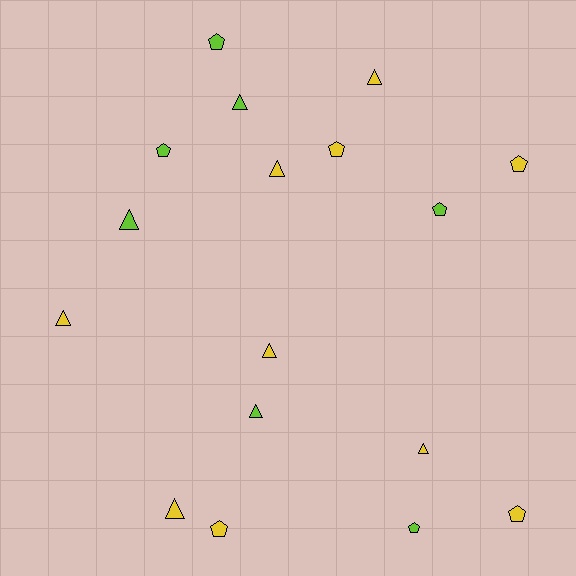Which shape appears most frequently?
Triangle, with 9 objects.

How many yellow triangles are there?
There are 6 yellow triangles.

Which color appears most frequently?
Yellow, with 10 objects.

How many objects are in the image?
There are 17 objects.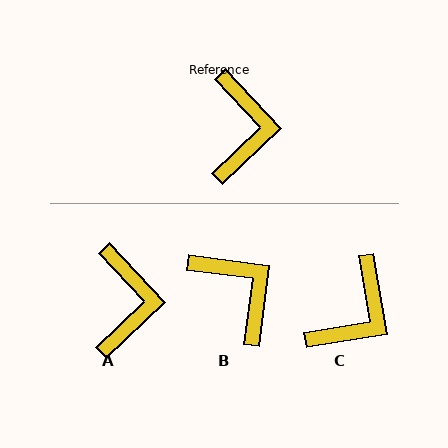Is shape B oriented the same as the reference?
No, it is off by about 39 degrees.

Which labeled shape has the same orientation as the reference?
A.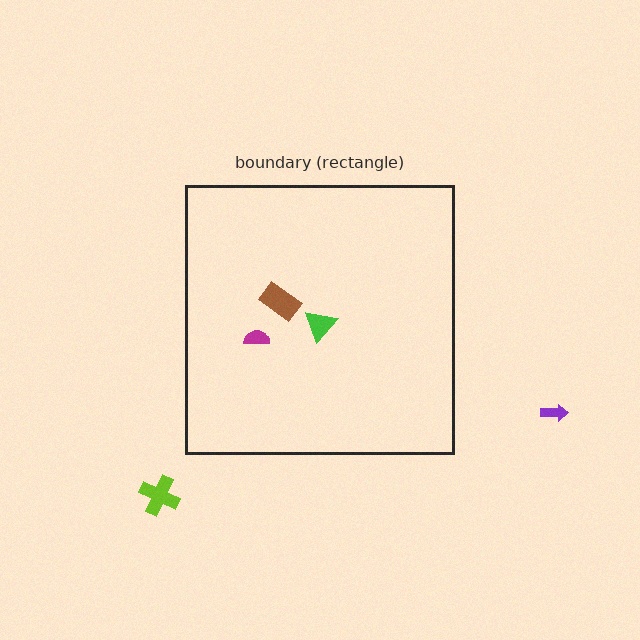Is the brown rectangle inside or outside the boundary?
Inside.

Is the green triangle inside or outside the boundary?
Inside.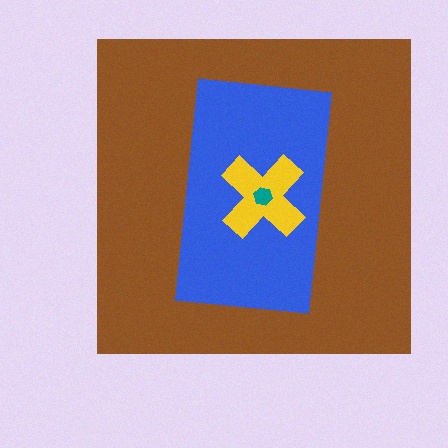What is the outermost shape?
The brown square.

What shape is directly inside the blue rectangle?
The yellow cross.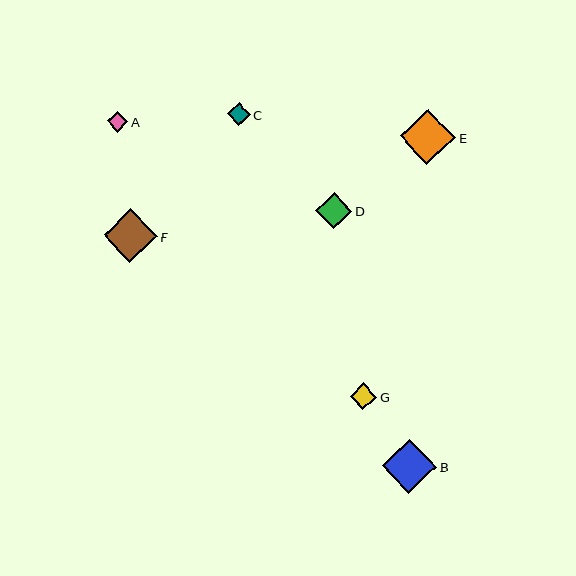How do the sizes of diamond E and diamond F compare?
Diamond E and diamond F are approximately the same size.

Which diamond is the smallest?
Diamond A is the smallest with a size of approximately 20 pixels.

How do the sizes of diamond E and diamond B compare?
Diamond E and diamond B are approximately the same size.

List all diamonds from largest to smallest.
From largest to smallest: E, B, F, D, G, C, A.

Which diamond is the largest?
Diamond E is the largest with a size of approximately 55 pixels.